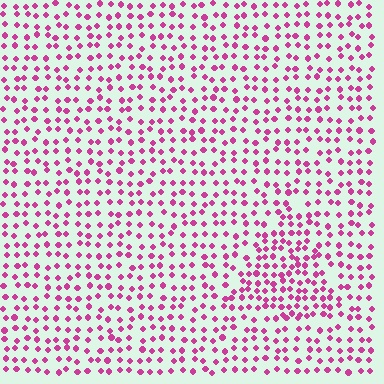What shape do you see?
I see a triangle.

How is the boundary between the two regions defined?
The boundary is defined by a change in element density (approximately 1.6x ratio). All elements are the same color, size, and shape.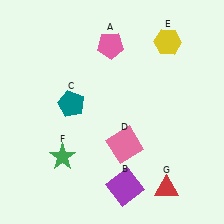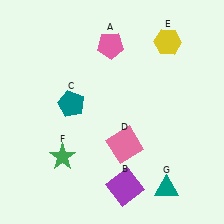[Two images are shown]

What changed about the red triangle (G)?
In Image 1, G is red. In Image 2, it changed to teal.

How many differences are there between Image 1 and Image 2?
There is 1 difference between the two images.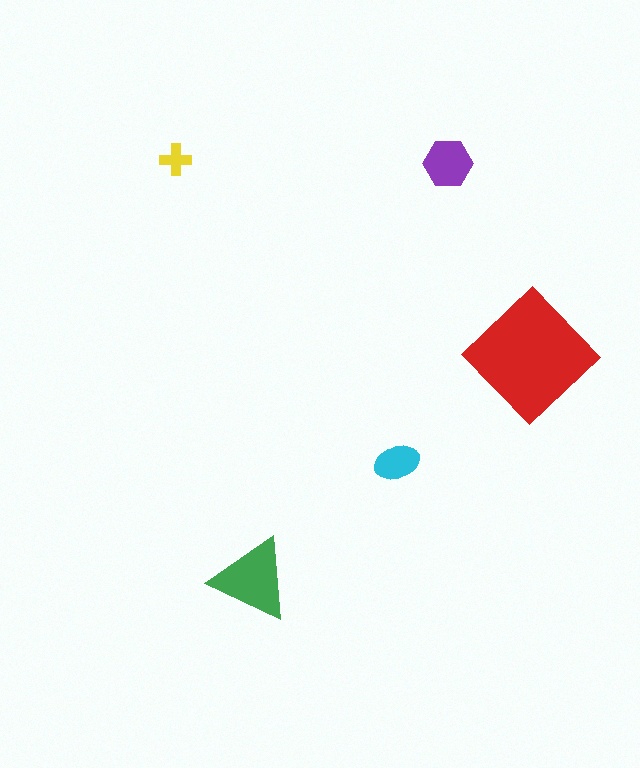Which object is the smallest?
The yellow cross.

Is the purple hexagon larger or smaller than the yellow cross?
Larger.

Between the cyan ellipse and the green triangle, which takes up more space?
The green triangle.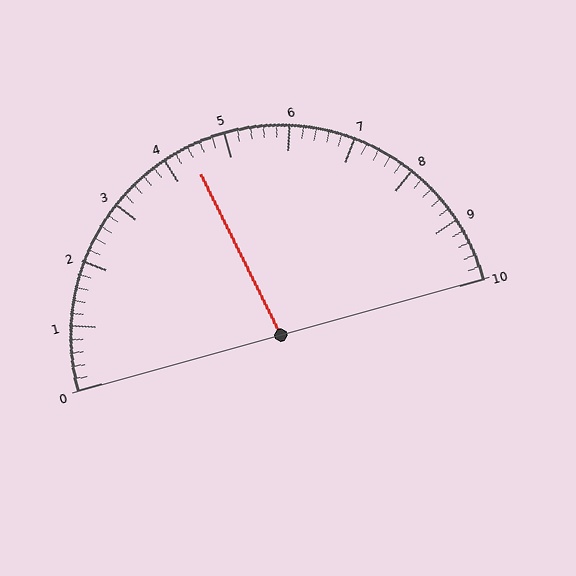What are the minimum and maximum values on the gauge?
The gauge ranges from 0 to 10.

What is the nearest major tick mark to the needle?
The nearest major tick mark is 4.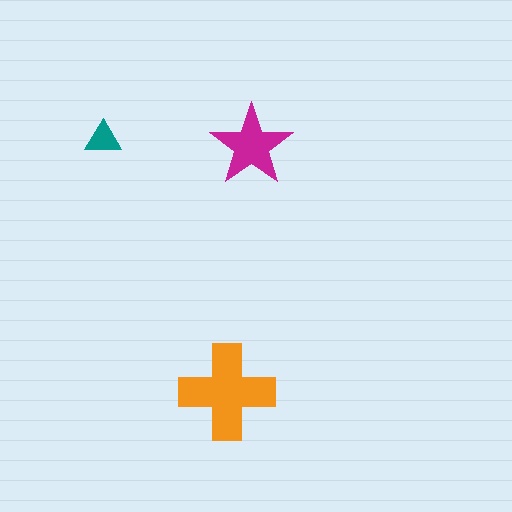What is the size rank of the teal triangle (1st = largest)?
3rd.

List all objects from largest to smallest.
The orange cross, the magenta star, the teal triangle.